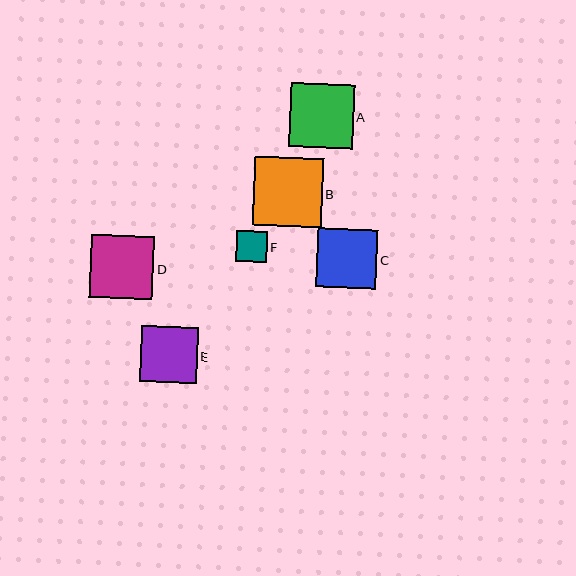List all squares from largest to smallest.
From largest to smallest: B, A, D, C, E, F.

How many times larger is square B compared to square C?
Square B is approximately 1.2 times the size of square C.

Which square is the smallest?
Square F is the smallest with a size of approximately 31 pixels.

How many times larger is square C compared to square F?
Square C is approximately 2.0 times the size of square F.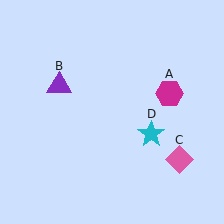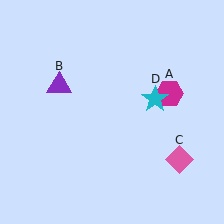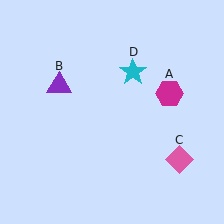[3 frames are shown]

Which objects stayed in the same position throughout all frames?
Magenta hexagon (object A) and purple triangle (object B) and pink diamond (object C) remained stationary.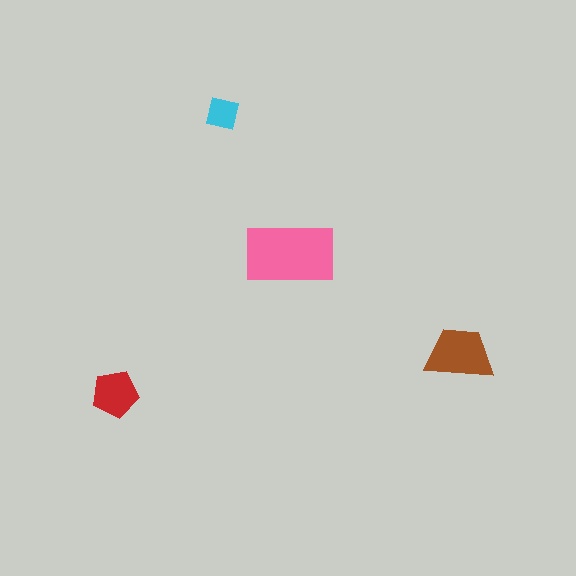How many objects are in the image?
There are 4 objects in the image.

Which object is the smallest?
The cyan square.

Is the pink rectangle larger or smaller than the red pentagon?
Larger.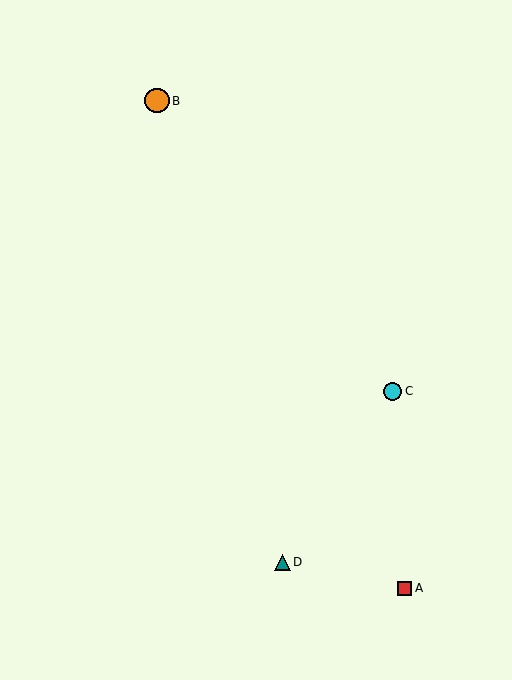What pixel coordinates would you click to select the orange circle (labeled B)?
Click at (157, 101) to select the orange circle B.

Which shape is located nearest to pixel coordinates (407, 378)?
The cyan circle (labeled C) at (393, 391) is nearest to that location.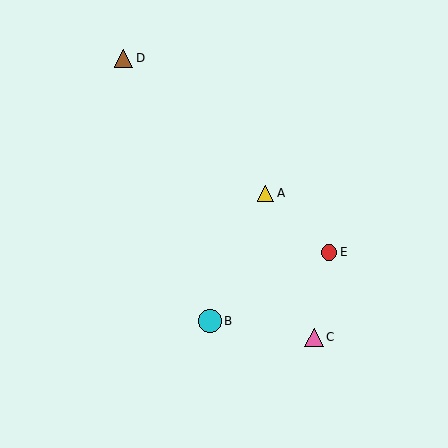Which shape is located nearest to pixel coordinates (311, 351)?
The pink triangle (labeled C) at (314, 337) is nearest to that location.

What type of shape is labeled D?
Shape D is a brown triangle.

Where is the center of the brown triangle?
The center of the brown triangle is at (124, 58).